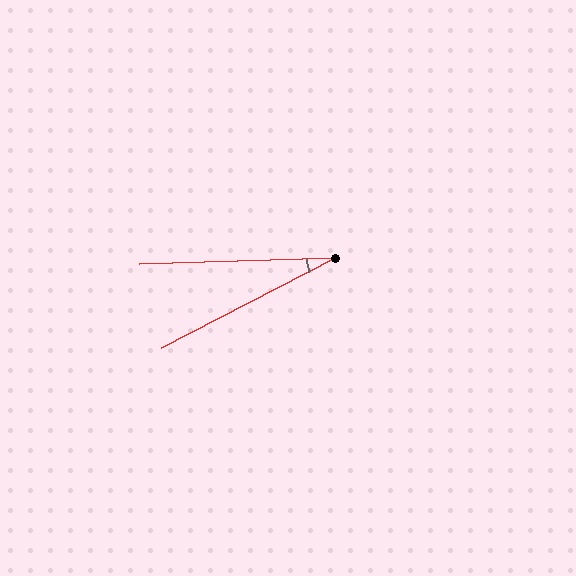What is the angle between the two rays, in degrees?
Approximately 25 degrees.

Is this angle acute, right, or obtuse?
It is acute.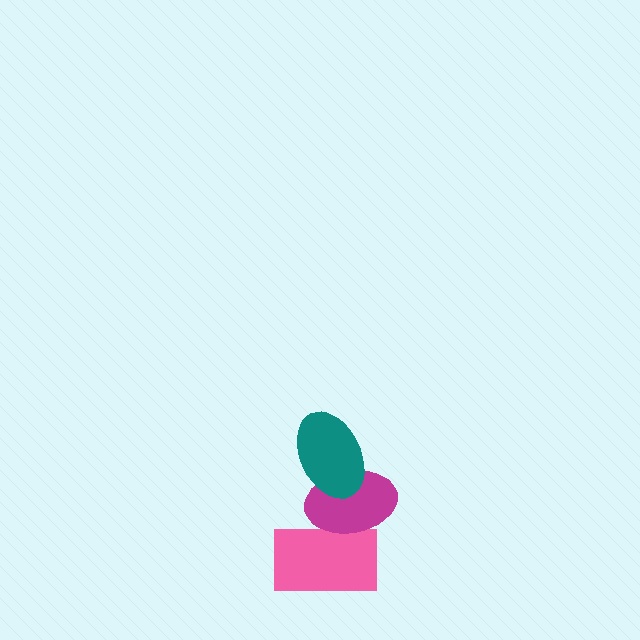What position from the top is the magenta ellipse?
The magenta ellipse is 2nd from the top.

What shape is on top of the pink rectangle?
The magenta ellipse is on top of the pink rectangle.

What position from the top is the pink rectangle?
The pink rectangle is 3rd from the top.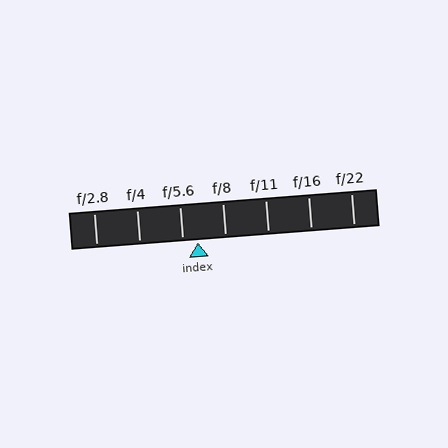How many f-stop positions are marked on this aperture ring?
There are 7 f-stop positions marked.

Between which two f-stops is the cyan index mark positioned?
The index mark is between f/5.6 and f/8.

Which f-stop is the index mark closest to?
The index mark is closest to f/5.6.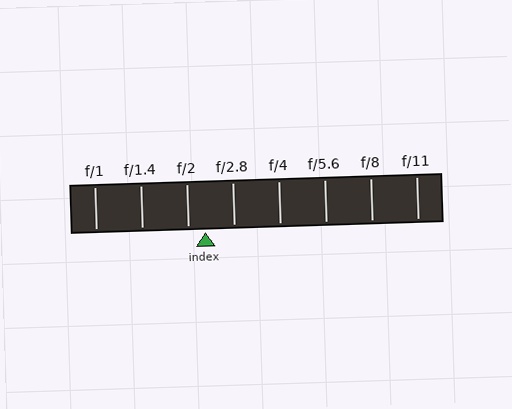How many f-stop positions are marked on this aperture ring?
There are 8 f-stop positions marked.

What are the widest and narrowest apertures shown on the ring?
The widest aperture shown is f/1 and the narrowest is f/11.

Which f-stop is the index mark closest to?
The index mark is closest to f/2.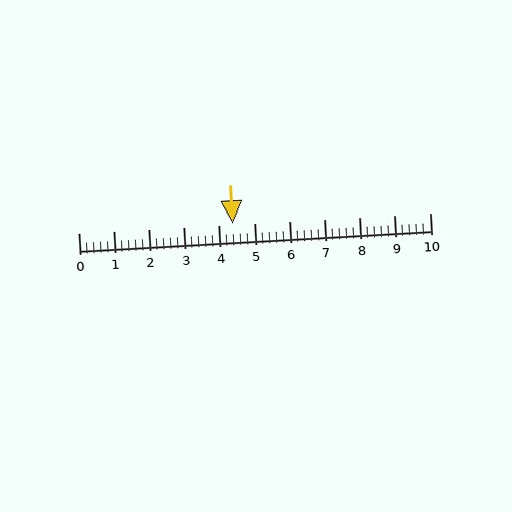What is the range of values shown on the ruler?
The ruler shows values from 0 to 10.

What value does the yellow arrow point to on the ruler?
The yellow arrow points to approximately 4.4.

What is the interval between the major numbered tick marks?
The major tick marks are spaced 1 units apart.